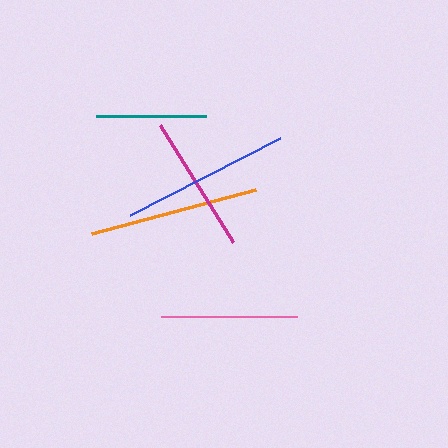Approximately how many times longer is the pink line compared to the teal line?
The pink line is approximately 1.2 times the length of the teal line.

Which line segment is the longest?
The orange line is the longest at approximately 170 pixels.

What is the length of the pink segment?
The pink segment is approximately 137 pixels long.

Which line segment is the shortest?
The teal line is the shortest at approximately 110 pixels.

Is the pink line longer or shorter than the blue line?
The blue line is longer than the pink line.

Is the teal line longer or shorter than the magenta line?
The magenta line is longer than the teal line.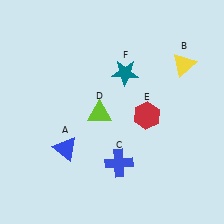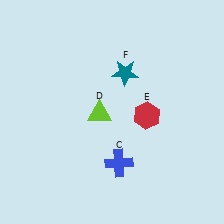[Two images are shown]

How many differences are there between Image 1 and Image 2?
There are 2 differences between the two images.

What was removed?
The blue triangle (A), the yellow triangle (B) were removed in Image 2.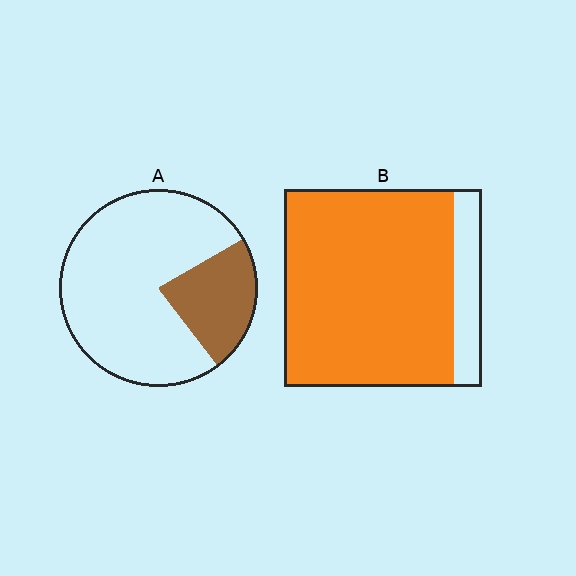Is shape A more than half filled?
No.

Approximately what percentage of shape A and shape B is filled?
A is approximately 25% and B is approximately 85%.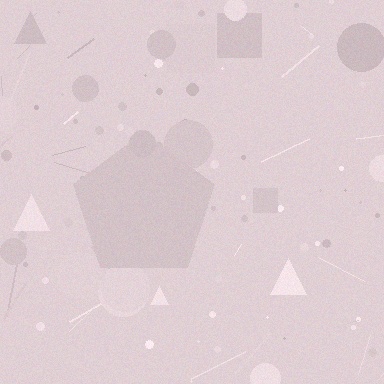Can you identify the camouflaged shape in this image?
The camouflaged shape is a pentagon.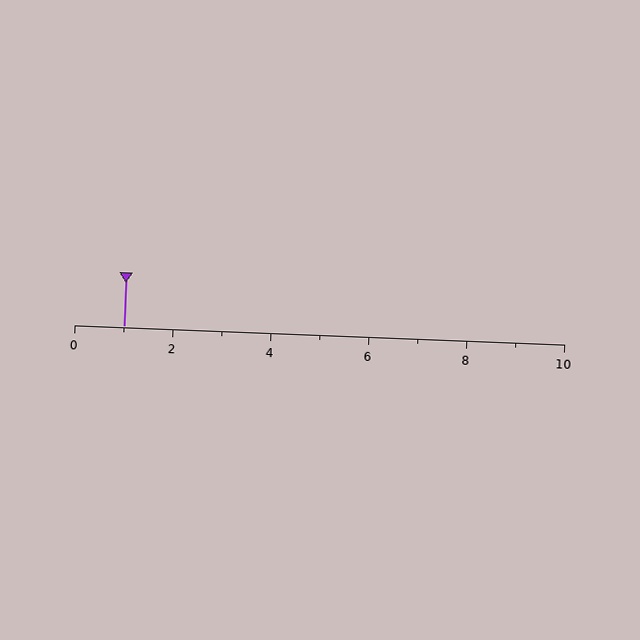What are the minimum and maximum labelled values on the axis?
The axis runs from 0 to 10.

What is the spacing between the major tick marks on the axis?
The major ticks are spaced 2 apart.